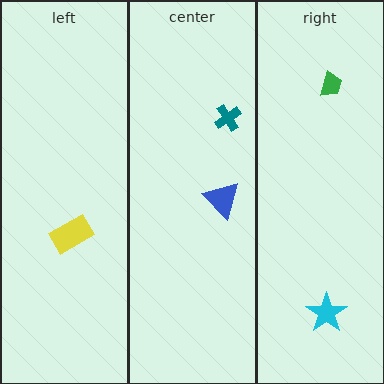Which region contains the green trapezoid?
The right region.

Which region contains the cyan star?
The right region.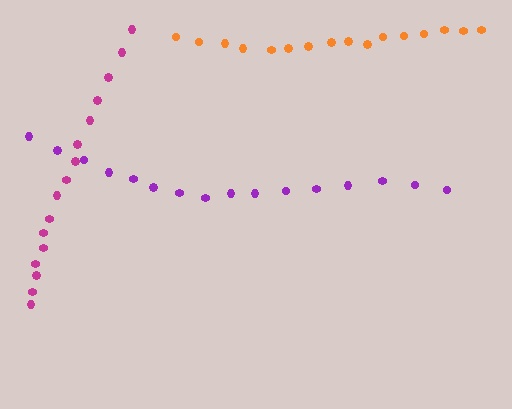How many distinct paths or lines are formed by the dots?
There are 3 distinct paths.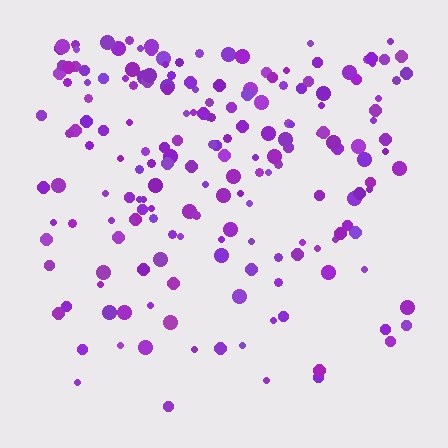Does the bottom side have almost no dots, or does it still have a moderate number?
Still a moderate number, just noticeably fewer than the top.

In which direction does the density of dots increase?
From bottom to top, with the top side densest.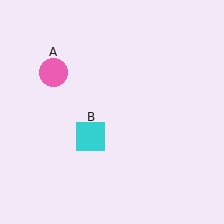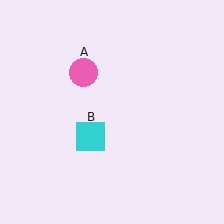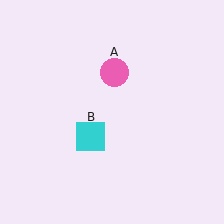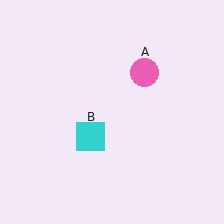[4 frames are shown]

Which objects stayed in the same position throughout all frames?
Cyan square (object B) remained stationary.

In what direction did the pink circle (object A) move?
The pink circle (object A) moved right.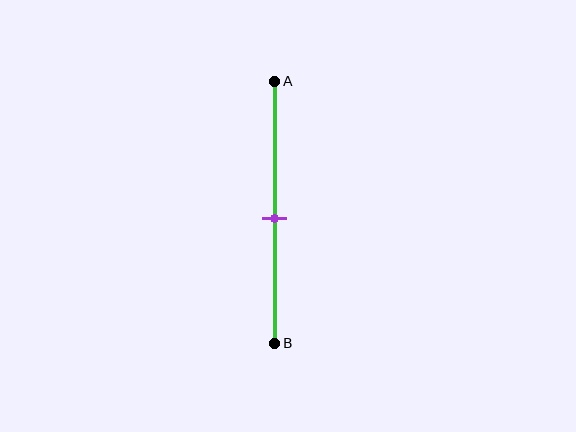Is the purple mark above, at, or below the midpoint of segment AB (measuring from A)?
The purple mark is approximately at the midpoint of segment AB.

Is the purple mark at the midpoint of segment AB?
Yes, the mark is approximately at the midpoint.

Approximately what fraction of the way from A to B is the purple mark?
The purple mark is approximately 50% of the way from A to B.